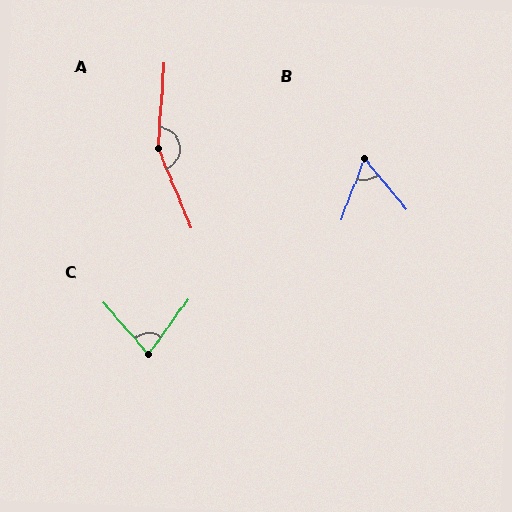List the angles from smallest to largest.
B (61°), C (77°), A (154°).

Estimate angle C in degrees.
Approximately 77 degrees.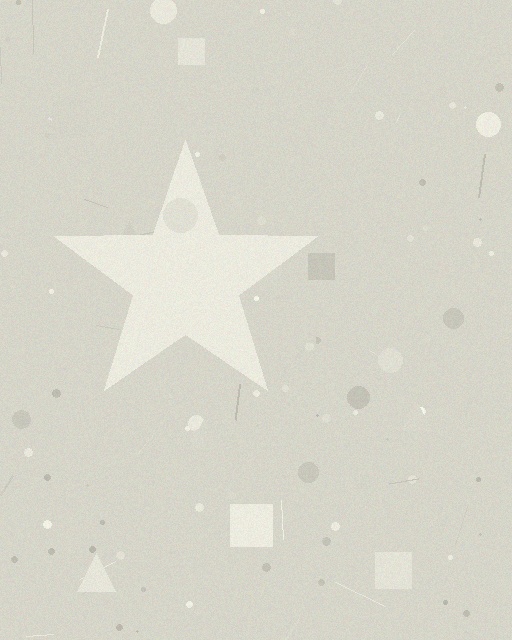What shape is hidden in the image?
A star is hidden in the image.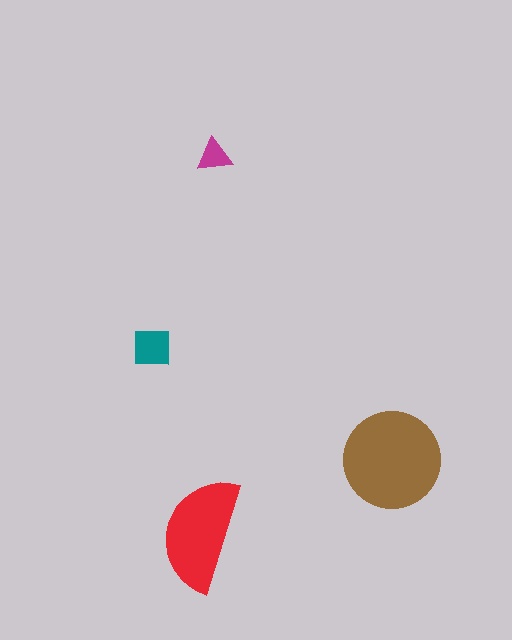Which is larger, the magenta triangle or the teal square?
The teal square.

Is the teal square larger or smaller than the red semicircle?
Smaller.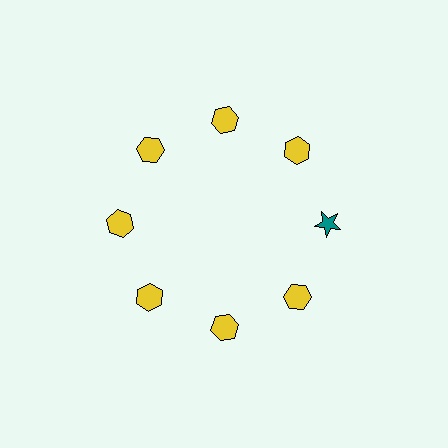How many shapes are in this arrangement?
There are 8 shapes arranged in a ring pattern.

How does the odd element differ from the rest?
It differs in both color (teal instead of yellow) and shape (star instead of hexagon).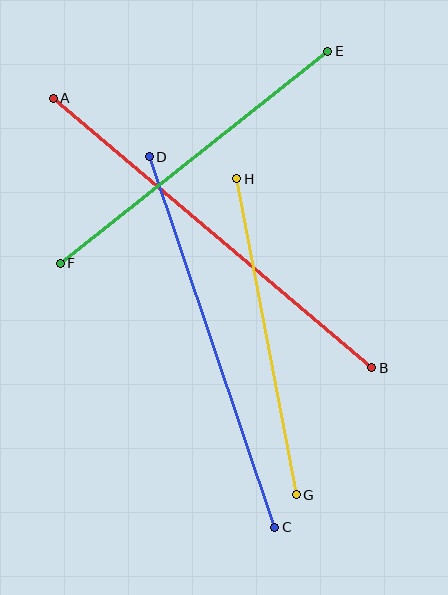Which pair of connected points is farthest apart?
Points A and B are farthest apart.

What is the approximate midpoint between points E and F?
The midpoint is at approximately (194, 157) pixels.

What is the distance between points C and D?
The distance is approximately 391 pixels.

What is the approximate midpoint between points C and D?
The midpoint is at approximately (212, 342) pixels.